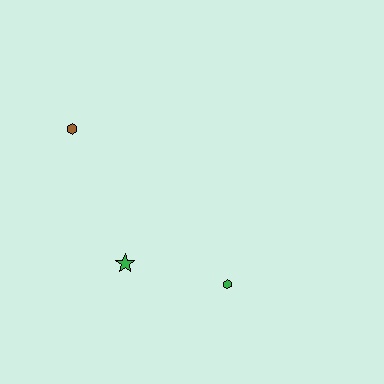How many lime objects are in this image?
There are no lime objects.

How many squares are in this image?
There are no squares.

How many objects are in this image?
There are 3 objects.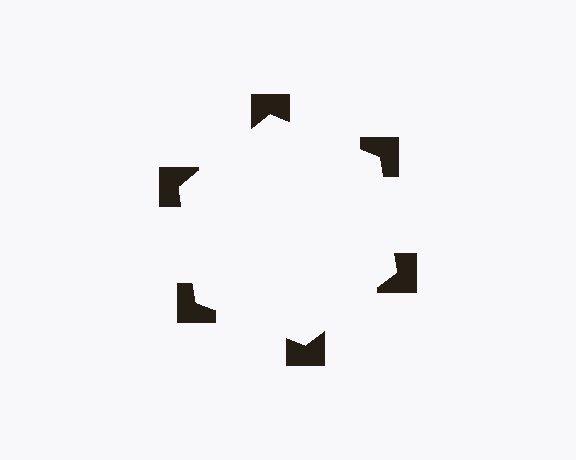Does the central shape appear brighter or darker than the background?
It typically appears slightly brighter than the background, even though no actual brightness change is drawn.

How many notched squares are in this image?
There are 6 — one at each vertex of the illusory hexagon.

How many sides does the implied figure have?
6 sides.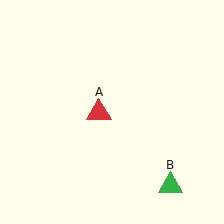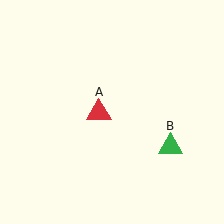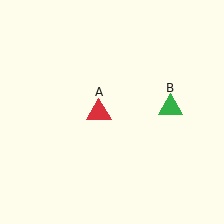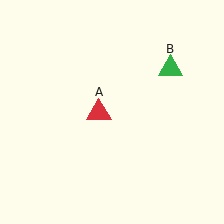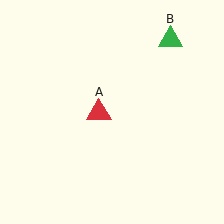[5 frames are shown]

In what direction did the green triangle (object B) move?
The green triangle (object B) moved up.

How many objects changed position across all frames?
1 object changed position: green triangle (object B).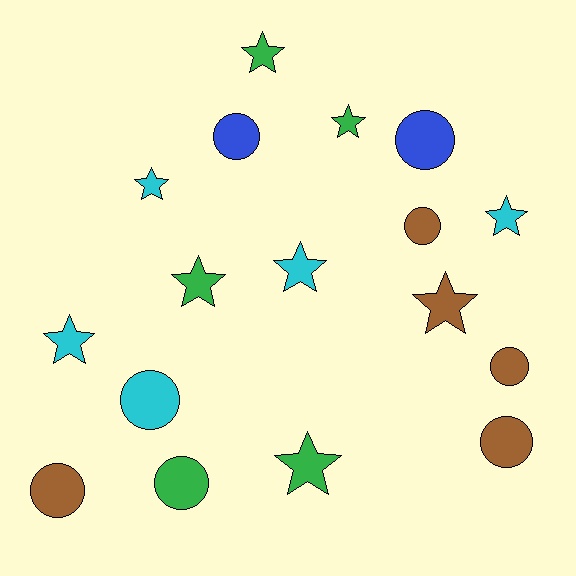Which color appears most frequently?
Brown, with 5 objects.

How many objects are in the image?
There are 17 objects.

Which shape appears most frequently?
Star, with 9 objects.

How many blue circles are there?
There are 2 blue circles.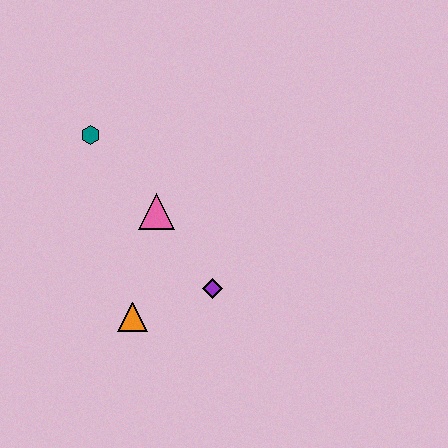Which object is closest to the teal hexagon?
The pink triangle is closest to the teal hexagon.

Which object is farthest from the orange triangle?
The teal hexagon is farthest from the orange triangle.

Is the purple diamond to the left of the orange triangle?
No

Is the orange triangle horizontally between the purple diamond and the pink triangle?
No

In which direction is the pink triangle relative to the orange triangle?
The pink triangle is above the orange triangle.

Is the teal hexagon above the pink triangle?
Yes